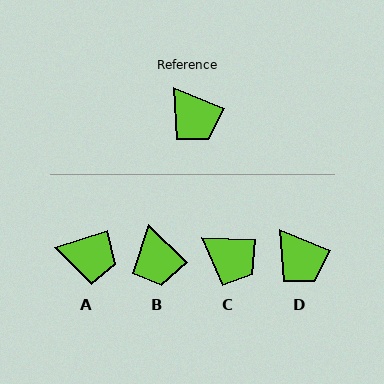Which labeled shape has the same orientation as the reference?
D.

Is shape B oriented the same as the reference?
No, it is off by about 22 degrees.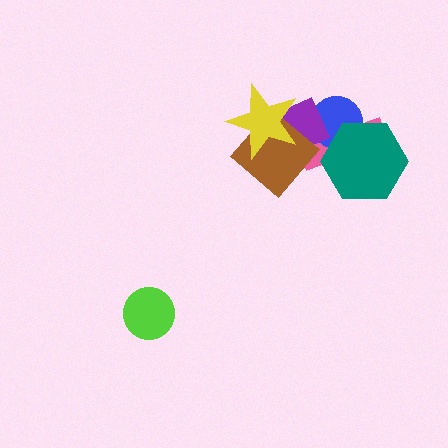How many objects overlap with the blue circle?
3 objects overlap with the blue circle.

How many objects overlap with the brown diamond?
3 objects overlap with the brown diamond.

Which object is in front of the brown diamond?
The yellow star is in front of the brown diamond.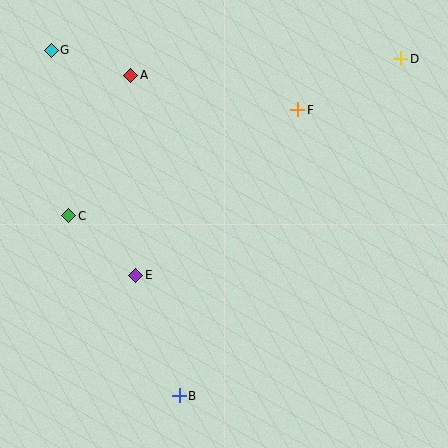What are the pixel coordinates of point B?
Point B is at (179, 396).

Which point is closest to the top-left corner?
Point G is closest to the top-left corner.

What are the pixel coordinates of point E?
Point E is at (136, 275).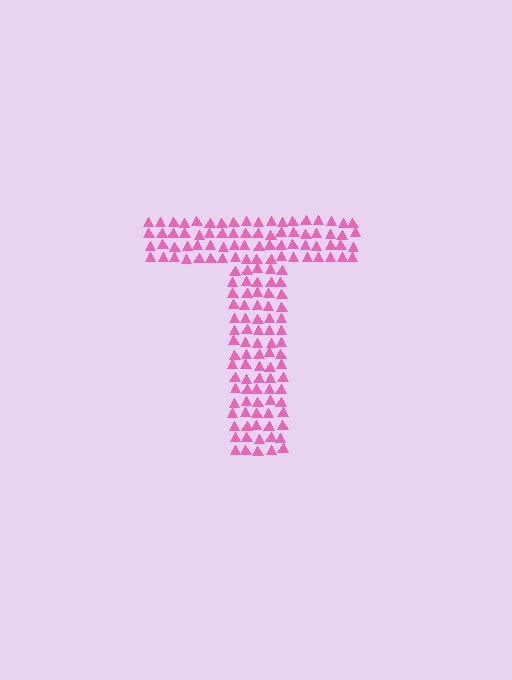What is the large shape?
The large shape is the letter T.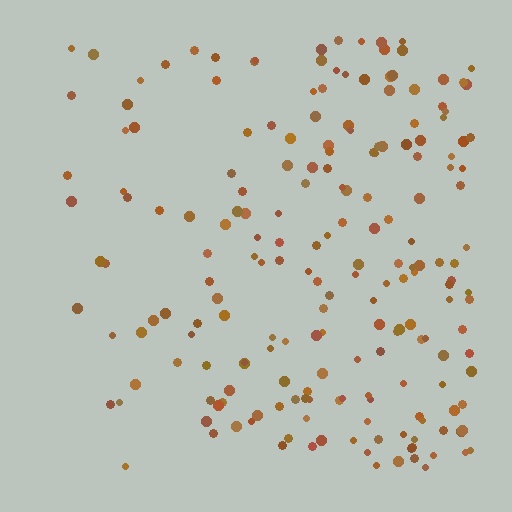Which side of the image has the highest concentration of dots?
The right.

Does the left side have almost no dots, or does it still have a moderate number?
Still a moderate number, just noticeably fewer than the right.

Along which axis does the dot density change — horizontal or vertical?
Horizontal.